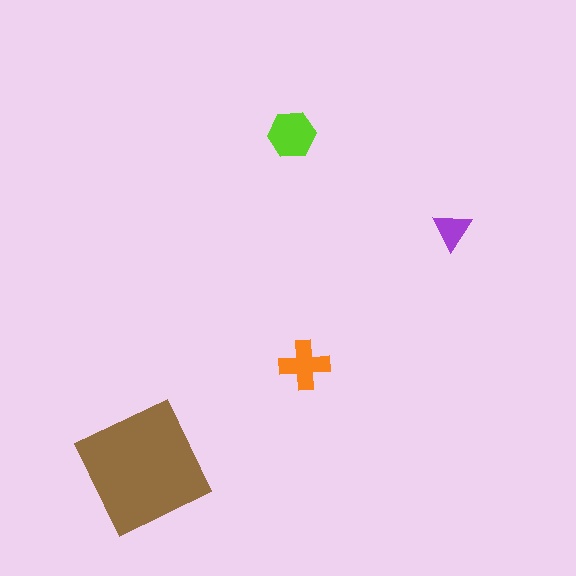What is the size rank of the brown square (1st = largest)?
1st.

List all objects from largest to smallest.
The brown square, the lime hexagon, the orange cross, the purple triangle.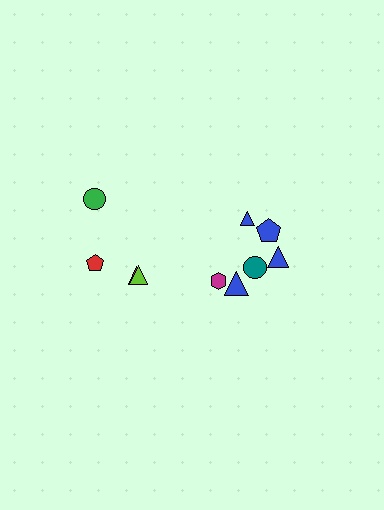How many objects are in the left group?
There are 4 objects.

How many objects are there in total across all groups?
There are 10 objects.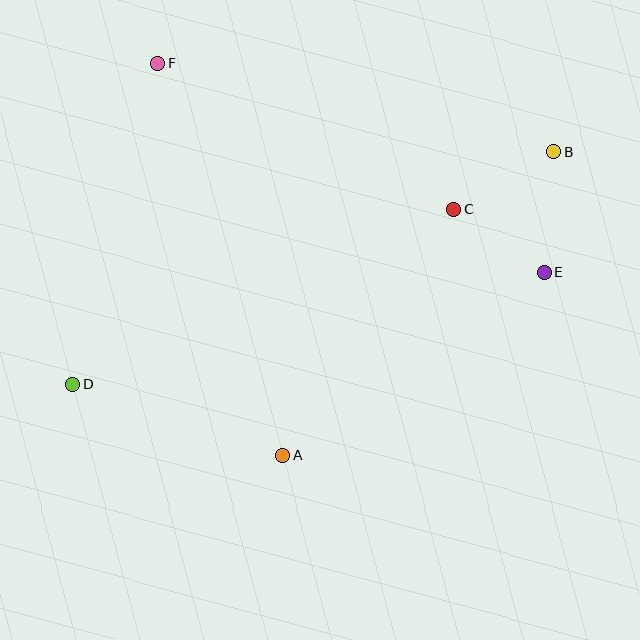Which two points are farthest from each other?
Points B and D are farthest from each other.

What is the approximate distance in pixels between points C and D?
The distance between C and D is approximately 420 pixels.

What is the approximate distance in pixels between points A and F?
The distance between A and F is approximately 412 pixels.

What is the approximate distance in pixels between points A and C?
The distance between A and C is approximately 299 pixels.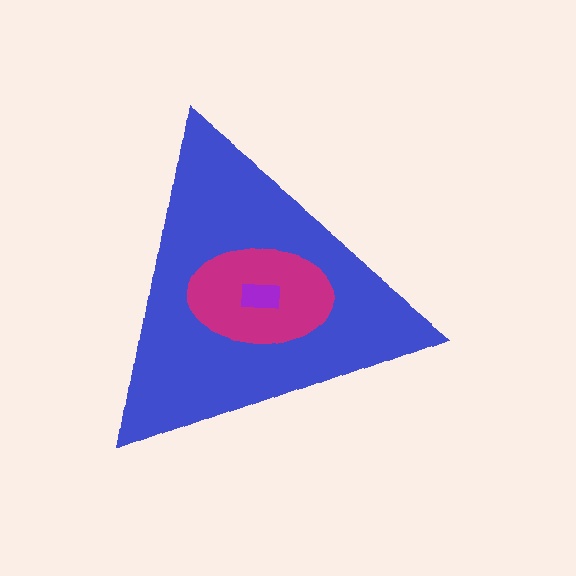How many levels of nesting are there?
3.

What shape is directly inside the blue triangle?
The magenta ellipse.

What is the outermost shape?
The blue triangle.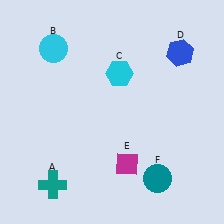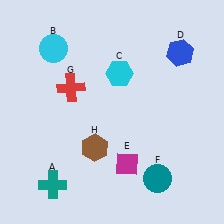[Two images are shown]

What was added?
A red cross (G), a brown hexagon (H) were added in Image 2.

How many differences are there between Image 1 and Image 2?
There are 2 differences between the two images.